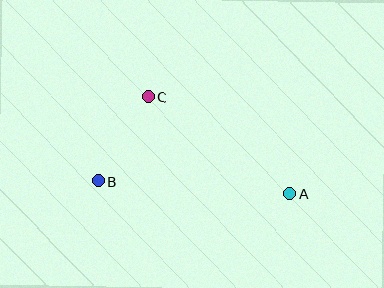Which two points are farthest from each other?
Points A and B are farthest from each other.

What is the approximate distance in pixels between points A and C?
The distance between A and C is approximately 172 pixels.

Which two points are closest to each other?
Points B and C are closest to each other.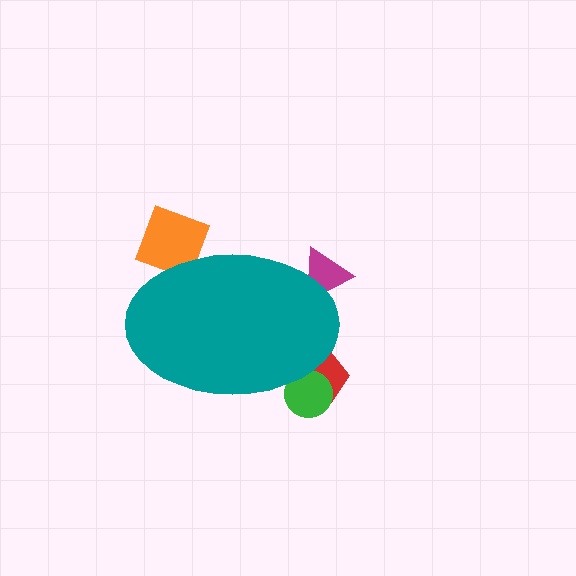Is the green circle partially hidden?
Yes, the green circle is partially hidden behind the teal ellipse.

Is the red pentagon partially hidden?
Yes, the red pentagon is partially hidden behind the teal ellipse.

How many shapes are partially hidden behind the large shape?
4 shapes are partially hidden.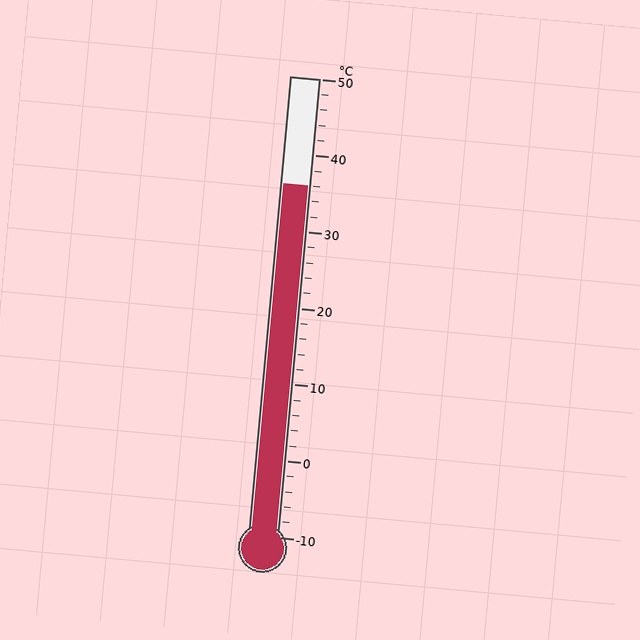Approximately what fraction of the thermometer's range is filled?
The thermometer is filled to approximately 75% of its range.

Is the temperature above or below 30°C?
The temperature is above 30°C.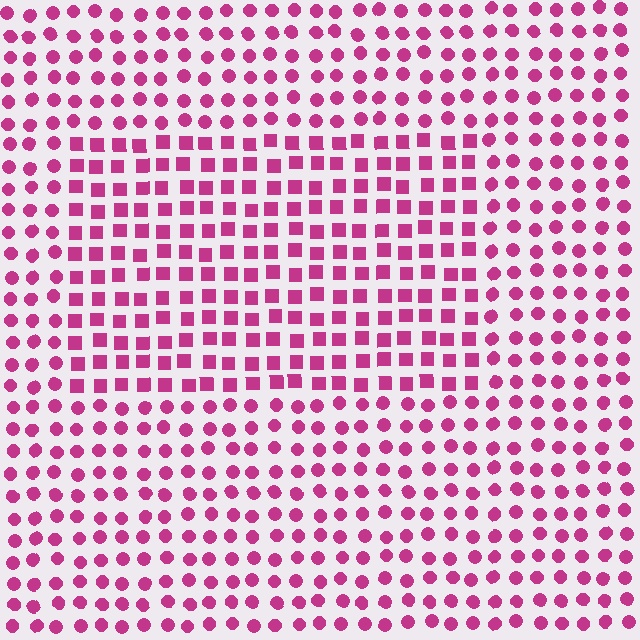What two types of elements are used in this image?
The image uses squares inside the rectangle region and circles outside it.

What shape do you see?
I see a rectangle.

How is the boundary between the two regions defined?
The boundary is defined by a change in element shape: squares inside vs. circles outside. All elements share the same color and spacing.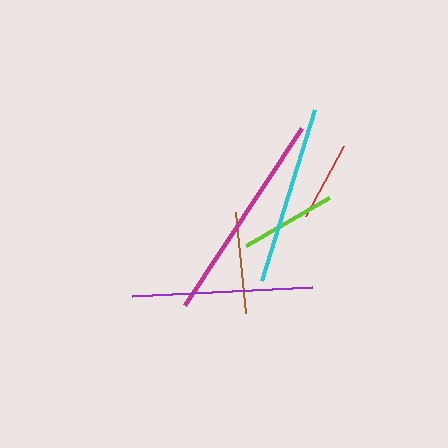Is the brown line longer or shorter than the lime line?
The brown line is longer than the lime line.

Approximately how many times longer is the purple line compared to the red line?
The purple line is approximately 2.3 times the length of the red line.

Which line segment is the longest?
The magenta line is the longest at approximately 212 pixels.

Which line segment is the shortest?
The red line is the shortest at approximately 80 pixels.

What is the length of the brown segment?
The brown segment is approximately 101 pixels long.